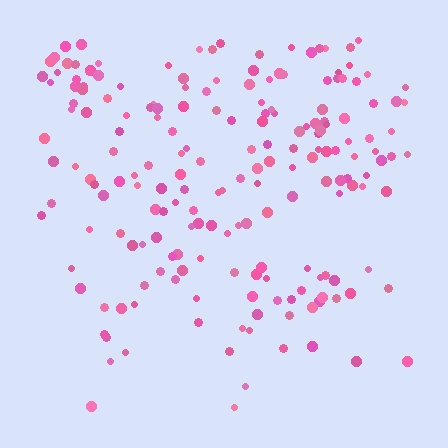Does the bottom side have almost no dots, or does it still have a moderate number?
Still a moderate number, just noticeably fewer than the top.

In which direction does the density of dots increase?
From bottom to top, with the top side densest.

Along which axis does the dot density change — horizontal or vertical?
Vertical.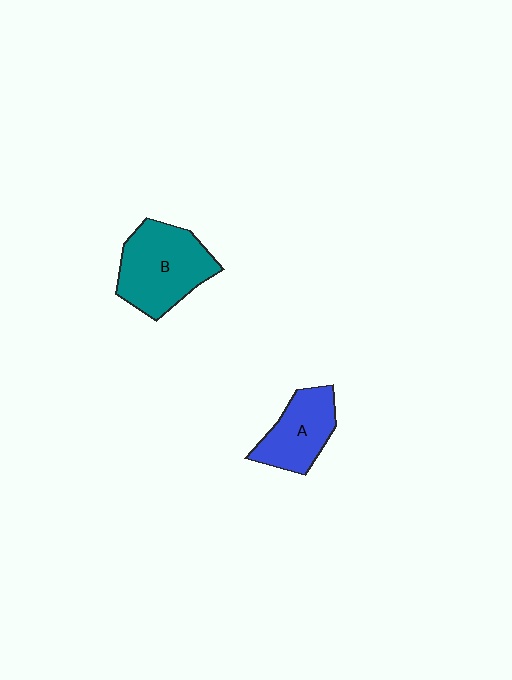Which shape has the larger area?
Shape B (teal).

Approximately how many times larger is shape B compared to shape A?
Approximately 1.5 times.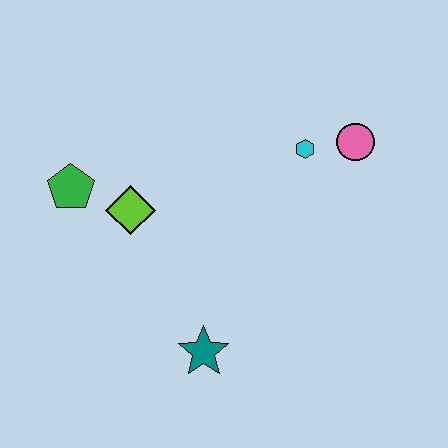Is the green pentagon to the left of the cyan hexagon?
Yes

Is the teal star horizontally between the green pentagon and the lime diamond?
No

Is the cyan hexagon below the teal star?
No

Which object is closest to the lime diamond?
The green pentagon is closest to the lime diamond.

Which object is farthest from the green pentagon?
The pink circle is farthest from the green pentagon.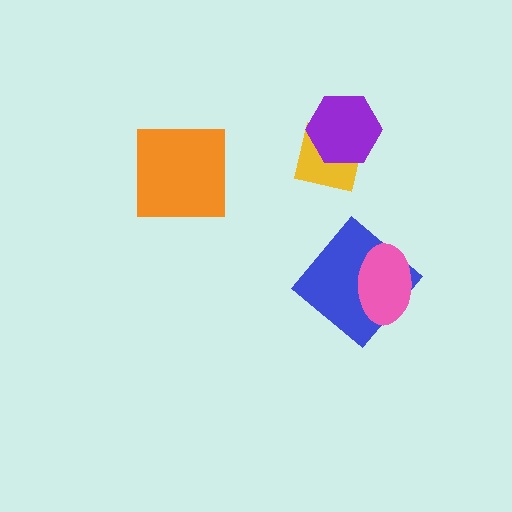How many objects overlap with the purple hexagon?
1 object overlaps with the purple hexagon.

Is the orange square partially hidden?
No, no other shape covers it.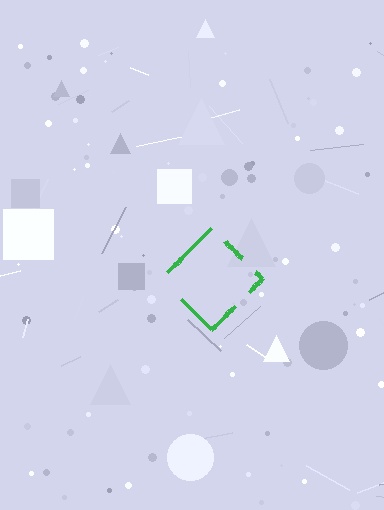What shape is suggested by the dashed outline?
The dashed outline suggests a diamond.